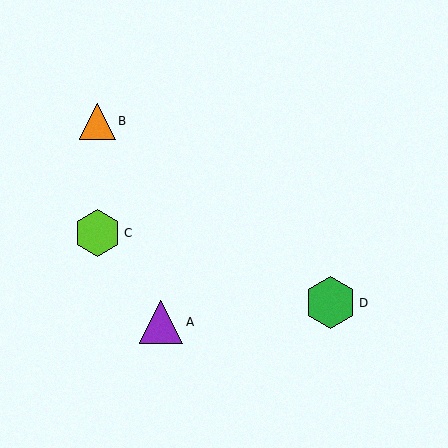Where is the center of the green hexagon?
The center of the green hexagon is at (331, 303).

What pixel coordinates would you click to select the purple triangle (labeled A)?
Click at (161, 322) to select the purple triangle A.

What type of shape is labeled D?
Shape D is a green hexagon.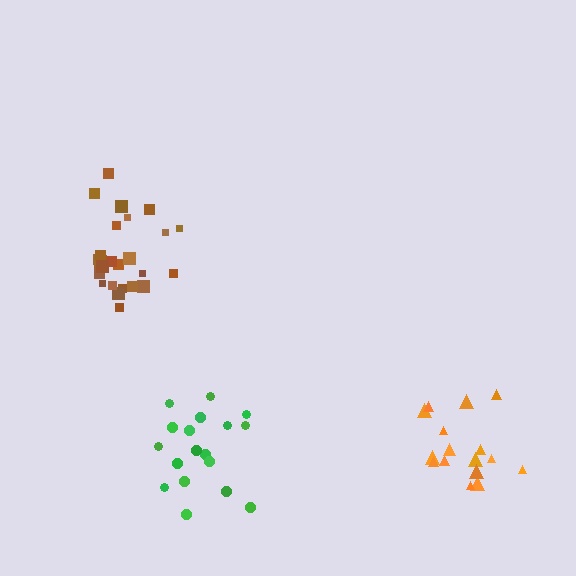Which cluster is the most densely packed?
Brown.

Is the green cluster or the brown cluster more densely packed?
Brown.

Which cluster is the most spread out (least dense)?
Green.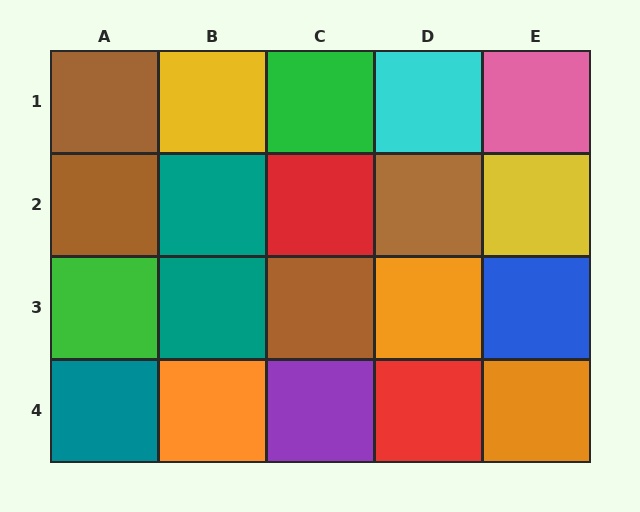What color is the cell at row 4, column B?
Orange.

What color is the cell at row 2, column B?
Teal.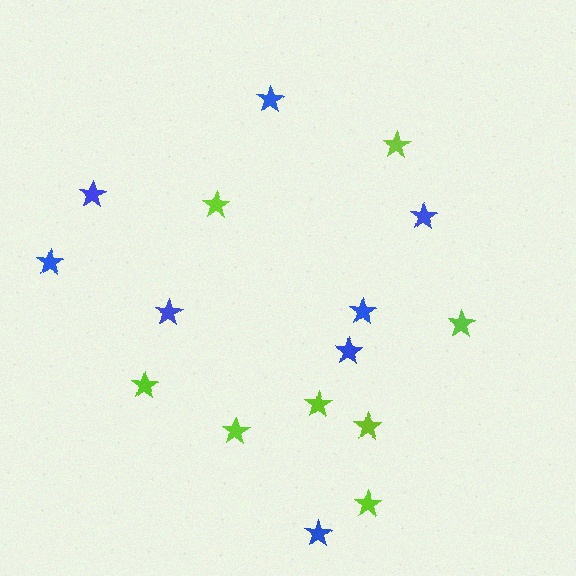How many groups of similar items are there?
There are 2 groups: one group of lime stars (8) and one group of blue stars (8).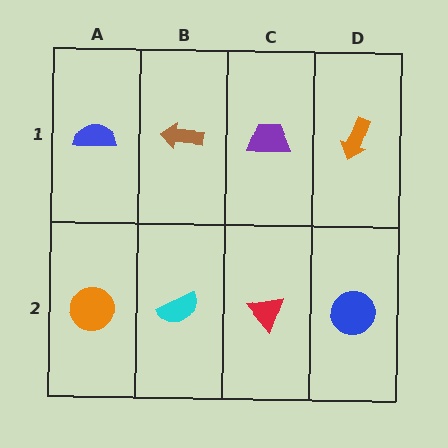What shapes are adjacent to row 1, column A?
An orange circle (row 2, column A), a brown arrow (row 1, column B).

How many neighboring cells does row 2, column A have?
2.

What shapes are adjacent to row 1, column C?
A red triangle (row 2, column C), a brown arrow (row 1, column B), an orange arrow (row 1, column D).